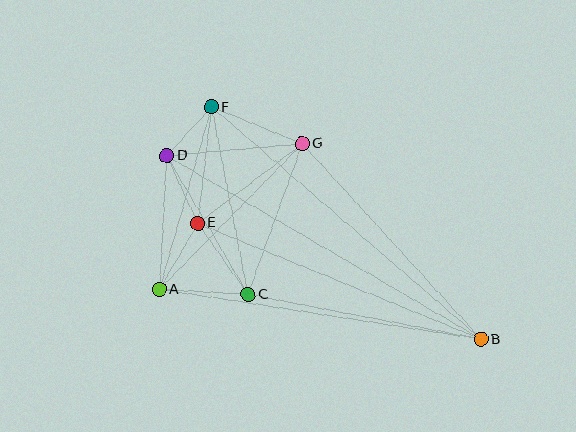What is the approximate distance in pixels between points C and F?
The distance between C and F is approximately 192 pixels.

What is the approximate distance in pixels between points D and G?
The distance between D and G is approximately 136 pixels.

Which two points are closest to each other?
Points D and F are closest to each other.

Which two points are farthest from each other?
Points B and D are farthest from each other.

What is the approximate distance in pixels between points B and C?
The distance between B and C is approximately 237 pixels.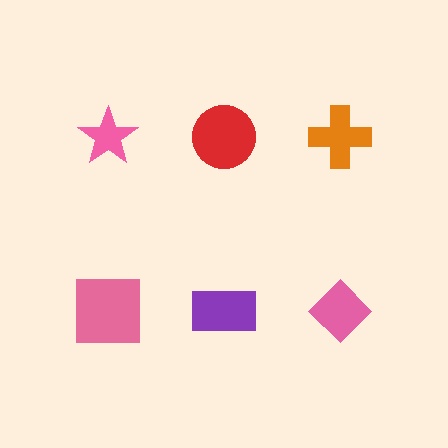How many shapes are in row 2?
3 shapes.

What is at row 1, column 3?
An orange cross.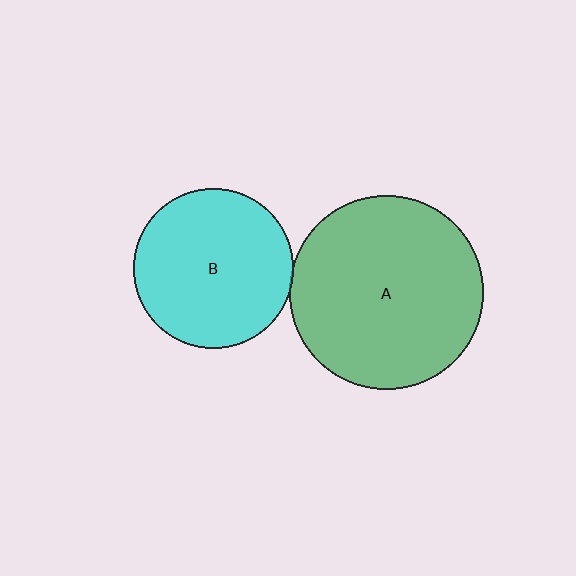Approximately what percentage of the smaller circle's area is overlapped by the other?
Approximately 5%.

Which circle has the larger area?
Circle A (green).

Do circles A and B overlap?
Yes.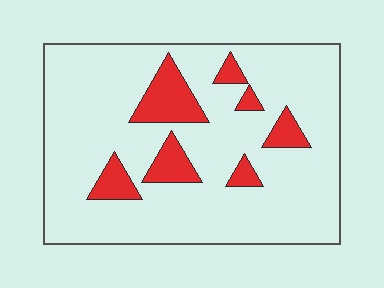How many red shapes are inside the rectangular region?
7.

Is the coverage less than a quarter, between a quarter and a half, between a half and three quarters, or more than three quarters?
Less than a quarter.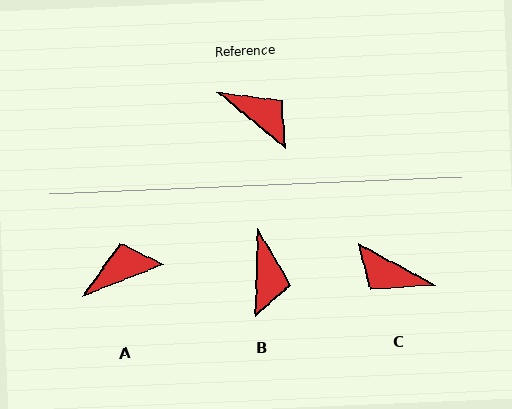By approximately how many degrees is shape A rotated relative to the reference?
Approximately 61 degrees counter-clockwise.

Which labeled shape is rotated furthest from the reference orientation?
C, about 169 degrees away.